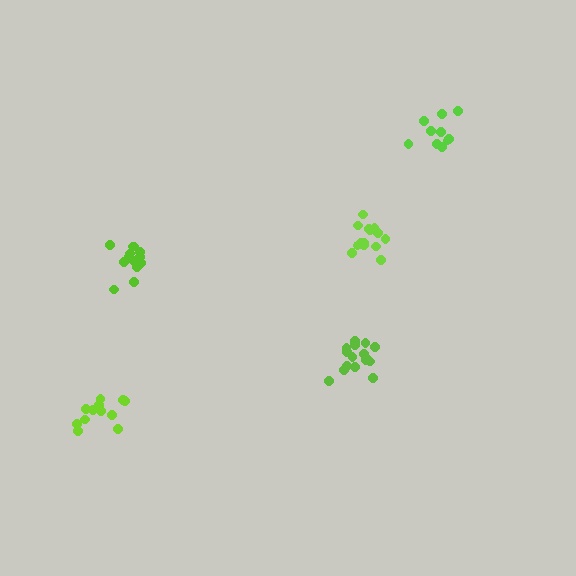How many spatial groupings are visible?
There are 5 spatial groupings.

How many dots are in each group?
Group 1: 12 dots, Group 2: 16 dots, Group 3: 14 dots, Group 4: 13 dots, Group 5: 10 dots (65 total).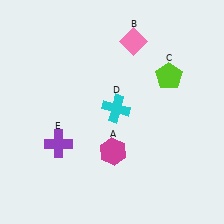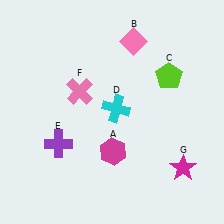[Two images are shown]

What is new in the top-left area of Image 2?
A pink cross (F) was added in the top-left area of Image 2.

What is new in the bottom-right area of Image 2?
A magenta star (G) was added in the bottom-right area of Image 2.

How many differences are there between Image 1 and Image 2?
There are 2 differences between the two images.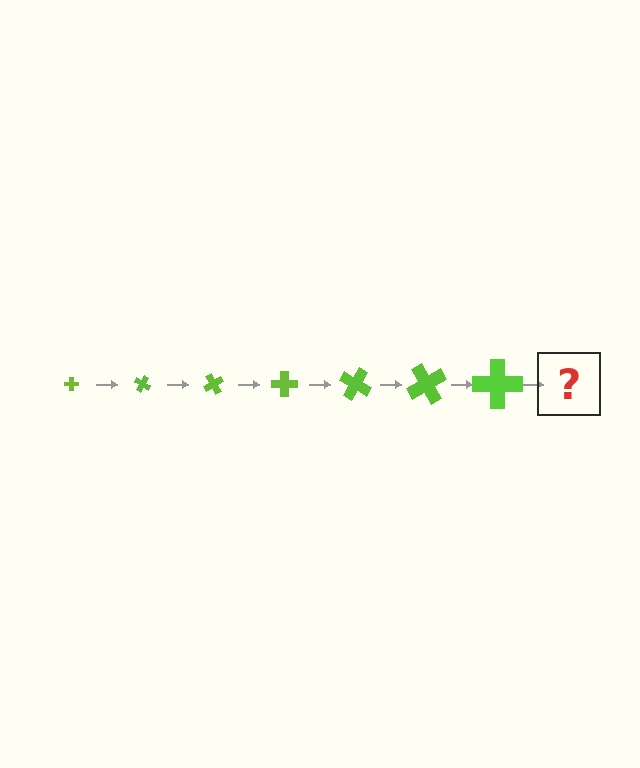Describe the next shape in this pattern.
It should be a cross, larger than the previous one and rotated 210 degrees from the start.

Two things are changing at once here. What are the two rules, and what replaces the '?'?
The two rules are that the cross grows larger each step and it rotates 30 degrees each step. The '?' should be a cross, larger than the previous one and rotated 210 degrees from the start.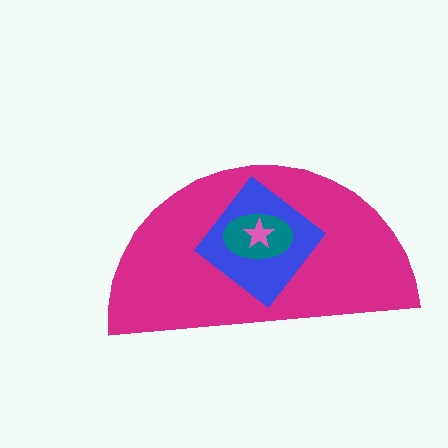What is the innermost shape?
The pink star.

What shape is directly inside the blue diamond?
The teal ellipse.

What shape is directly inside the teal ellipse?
The pink star.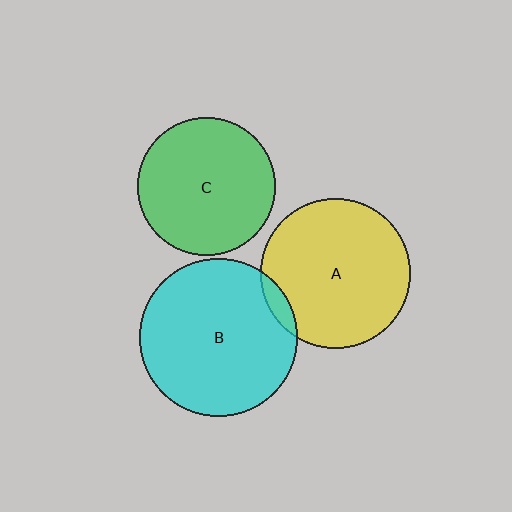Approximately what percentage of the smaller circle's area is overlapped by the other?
Approximately 5%.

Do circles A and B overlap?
Yes.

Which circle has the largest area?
Circle B (cyan).